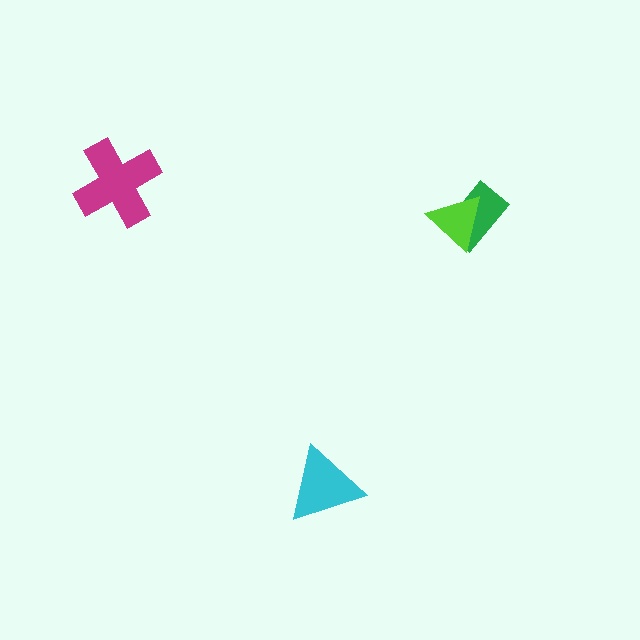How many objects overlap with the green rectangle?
1 object overlaps with the green rectangle.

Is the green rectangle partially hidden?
Yes, it is partially covered by another shape.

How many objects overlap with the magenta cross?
0 objects overlap with the magenta cross.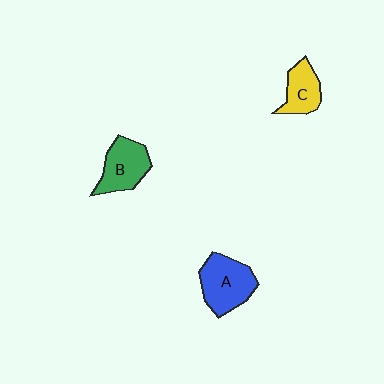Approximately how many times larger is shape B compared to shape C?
Approximately 1.3 times.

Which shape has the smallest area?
Shape C (yellow).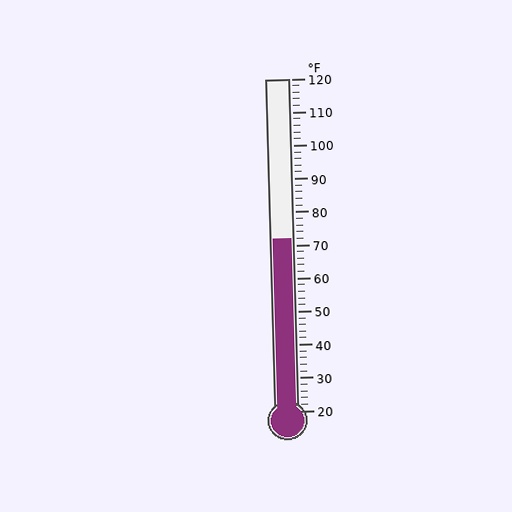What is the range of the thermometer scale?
The thermometer scale ranges from 20°F to 120°F.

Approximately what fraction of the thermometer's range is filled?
The thermometer is filled to approximately 50% of its range.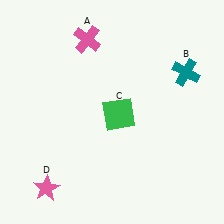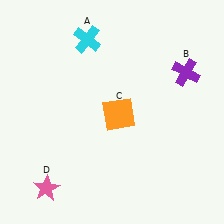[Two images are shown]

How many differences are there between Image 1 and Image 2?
There are 3 differences between the two images.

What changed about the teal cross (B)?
In Image 1, B is teal. In Image 2, it changed to purple.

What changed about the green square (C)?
In Image 1, C is green. In Image 2, it changed to orange.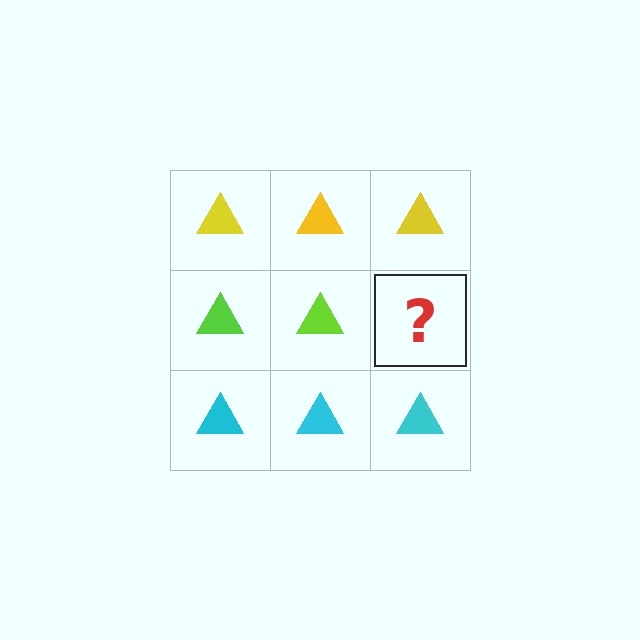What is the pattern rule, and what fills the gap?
The rule is that each row has a consistent color. The gap should be filled with a lime triangle.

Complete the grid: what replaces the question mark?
The question mark should be replaced with a lime triangle.